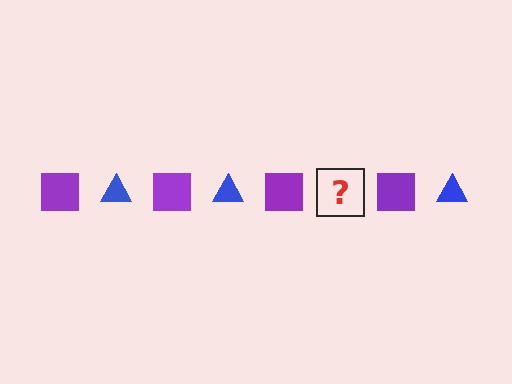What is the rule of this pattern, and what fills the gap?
The rule is that the pattern alternates between purple square and blue triangle. The gap should be filled with a blue triangle.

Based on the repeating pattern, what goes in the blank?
The blank should be a blue triangle.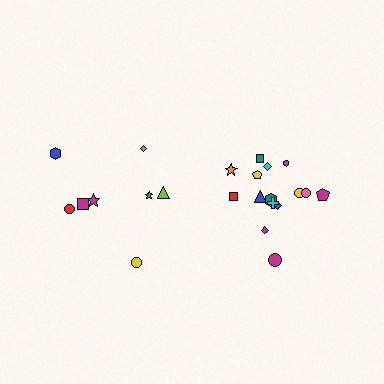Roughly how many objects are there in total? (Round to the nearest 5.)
Roughly 25 objects in total.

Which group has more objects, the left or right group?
The right group.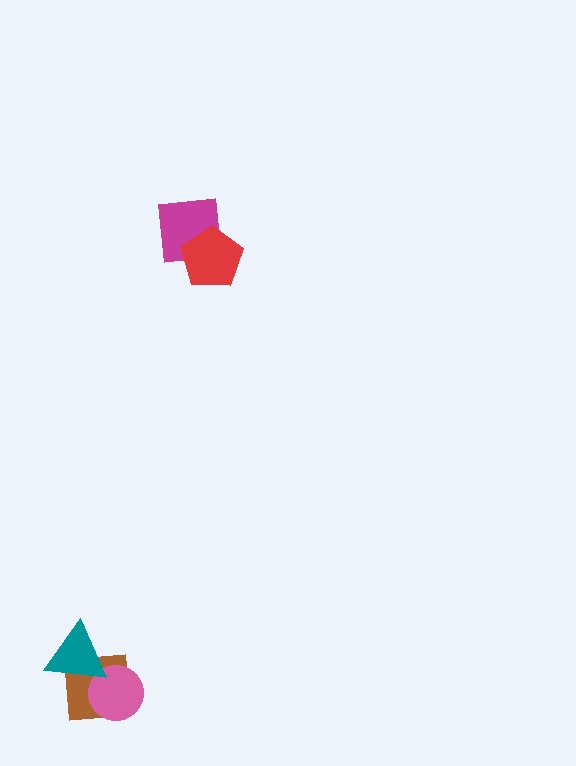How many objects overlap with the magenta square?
1 object overlaps with the magenta square.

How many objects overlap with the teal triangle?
2 objects overlap with the teal triangle.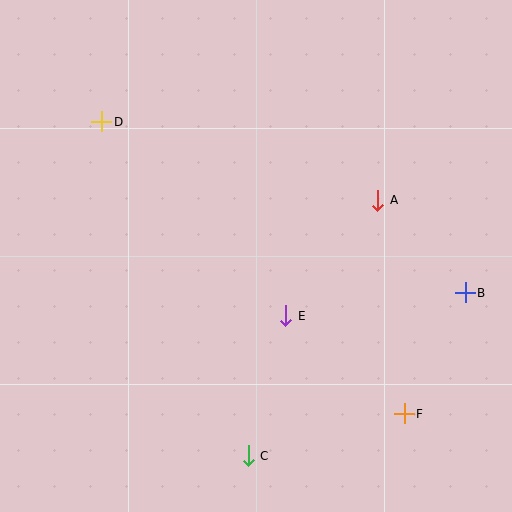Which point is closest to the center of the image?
Point E at (286, 316) is closest to the center.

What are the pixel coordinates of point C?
Point C is at (248, 456).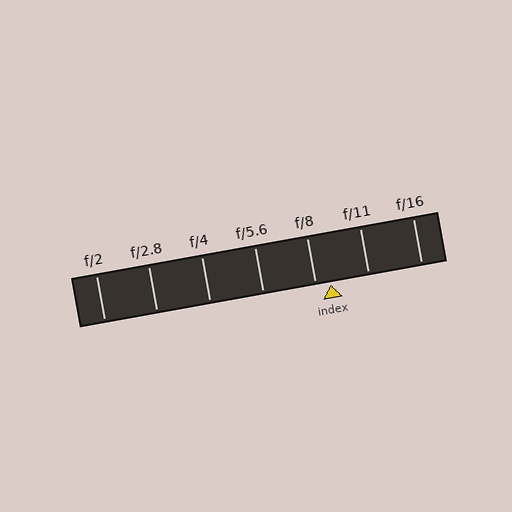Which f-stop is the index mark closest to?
The index mark is closest to f/8.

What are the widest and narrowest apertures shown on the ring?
The widest aperture shown is f/2 and the narrowest is f/16.